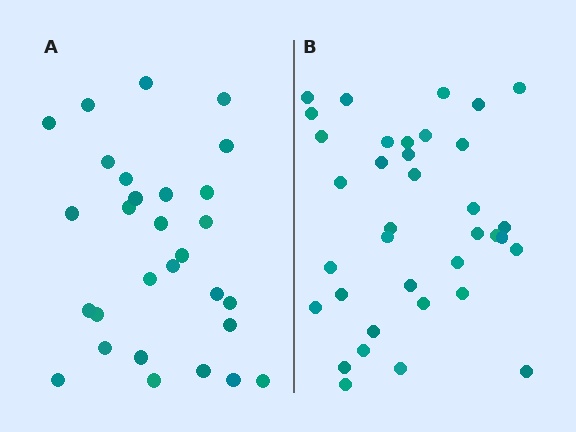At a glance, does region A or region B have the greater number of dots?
Region B (the right region) has more dots.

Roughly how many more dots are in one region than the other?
Region B has roughly 8 or so more dots than region A.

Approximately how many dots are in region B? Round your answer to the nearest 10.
About 40 dots. (The exact count is 36, which rounds to 40.)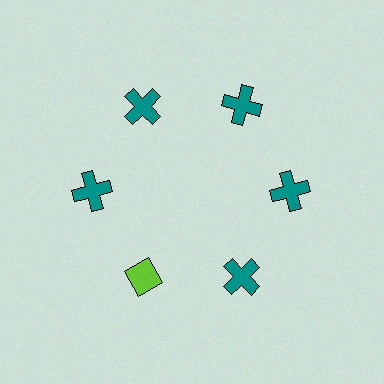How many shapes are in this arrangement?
There are 6 shapes arranged in a ring pattern.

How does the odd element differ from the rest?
It differs in both color (lime instead of teal) and shape (diamond instead of cross).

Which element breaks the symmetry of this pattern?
The lime diamond at roughly the 7 o'clock position breaks the symmetry. All other shapes are teal crosses.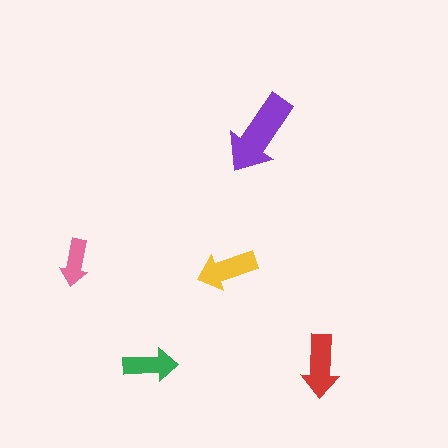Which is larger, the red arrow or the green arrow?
The red one.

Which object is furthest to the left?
The pink arrow is leftmost.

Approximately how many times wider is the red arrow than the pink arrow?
About 1.5 times wider.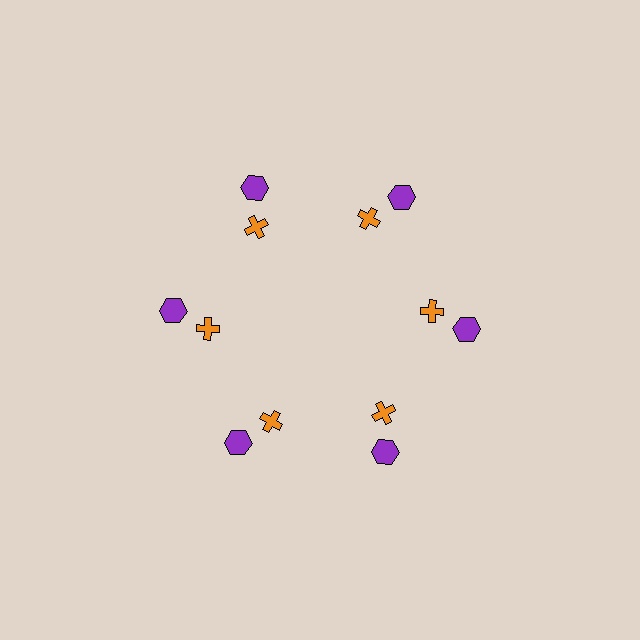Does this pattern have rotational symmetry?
Yes, this pattern has 6-fold rotational symmetry. It looks the same after rotating 60 degrees around the center.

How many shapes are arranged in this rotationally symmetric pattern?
There are 12 shapes, arranged in 6 groups of 2.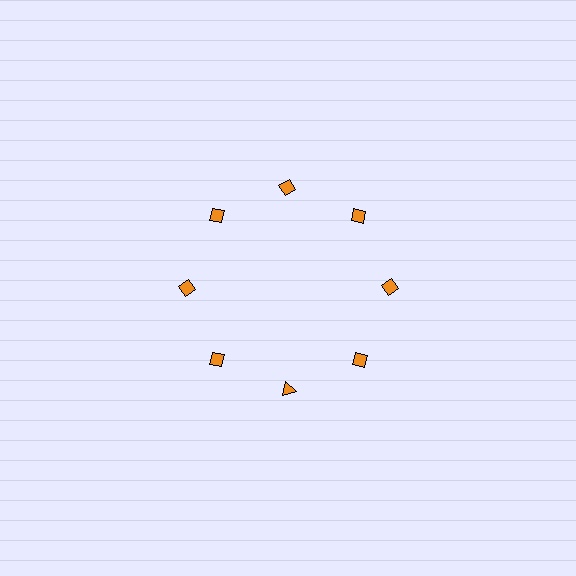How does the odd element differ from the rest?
It has a different shape: triangle instead of diamond.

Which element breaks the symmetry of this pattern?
The orange triangle at roughly the 6 o'clock position breaks the symmetry. All other shapes are orange diamonds.